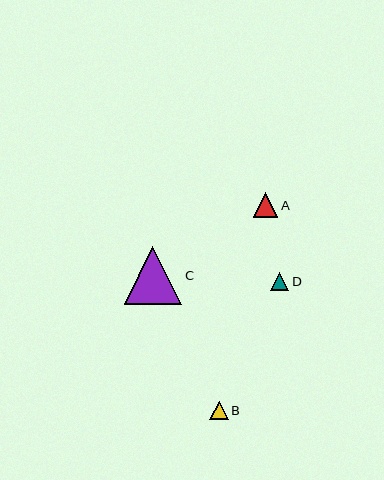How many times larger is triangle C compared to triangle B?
Triangle C is approximately 3.1 times the size of triangle B.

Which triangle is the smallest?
Triangle D is the smallest with a size of approximately 18 pixels.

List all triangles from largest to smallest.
From largest to smallest: C, A, B, D.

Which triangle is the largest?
Triangle C is the largest with a size of approximately 58 pixels.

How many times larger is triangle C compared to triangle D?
Triangle C is approximately 3.2 times the size of triangle D.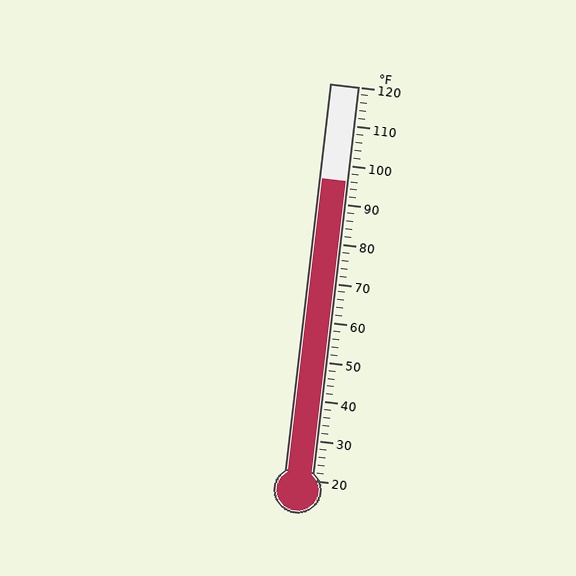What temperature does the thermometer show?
The thermometer shows approximately 96°F.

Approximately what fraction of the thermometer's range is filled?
The thermometer is filled to approximately 75% of its range.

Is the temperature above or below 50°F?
The temperature is above 50°F.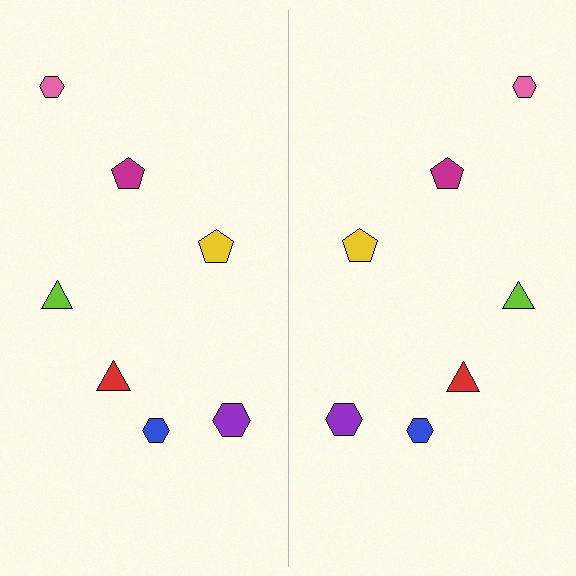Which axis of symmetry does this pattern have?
The pattern has a vertical axis of symmetry running through the center of the image.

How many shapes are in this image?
There are 14 shapes in this image.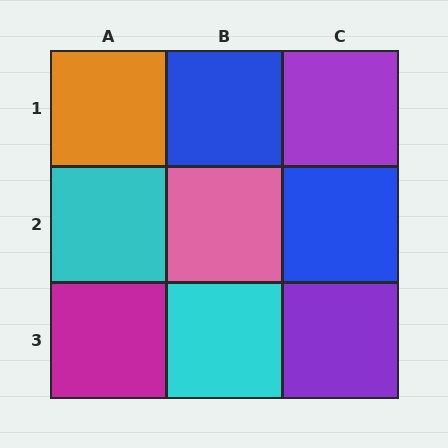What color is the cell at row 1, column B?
Blue.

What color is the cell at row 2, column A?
Cyan.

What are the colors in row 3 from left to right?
Magenta, cyan, purple.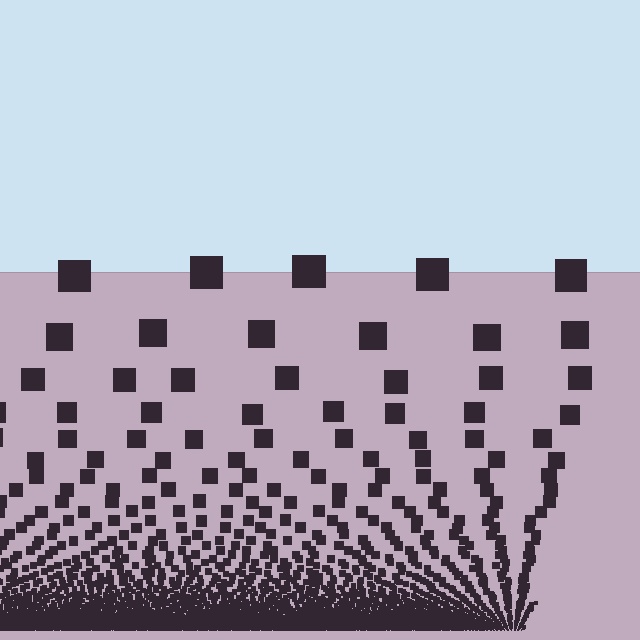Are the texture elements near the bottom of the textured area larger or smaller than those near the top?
Smaller. The gradient is inverted — elements near the bottom are smaller and denser.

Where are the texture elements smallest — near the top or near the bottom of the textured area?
Near the bottom.